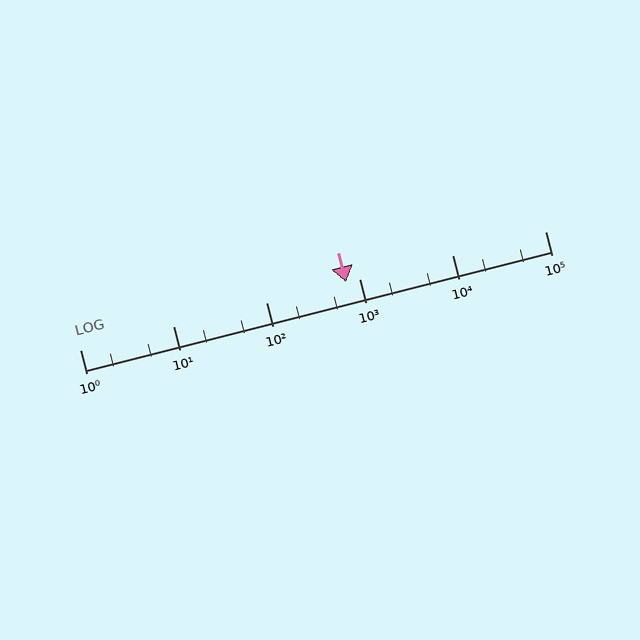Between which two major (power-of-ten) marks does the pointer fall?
The pointer is between 100 and 1000.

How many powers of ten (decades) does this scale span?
The scale spans 5 decades, from 1 to 100000.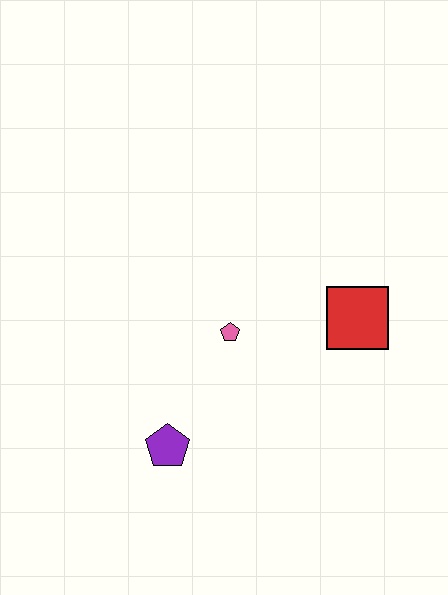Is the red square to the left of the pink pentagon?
No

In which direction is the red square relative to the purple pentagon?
The red square is to the right of the purple pentagon.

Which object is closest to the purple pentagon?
The pink pentagon is closest to the purple pentagon.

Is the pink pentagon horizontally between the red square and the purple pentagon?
Yes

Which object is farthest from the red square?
The purple pentagon is farthest from the red square.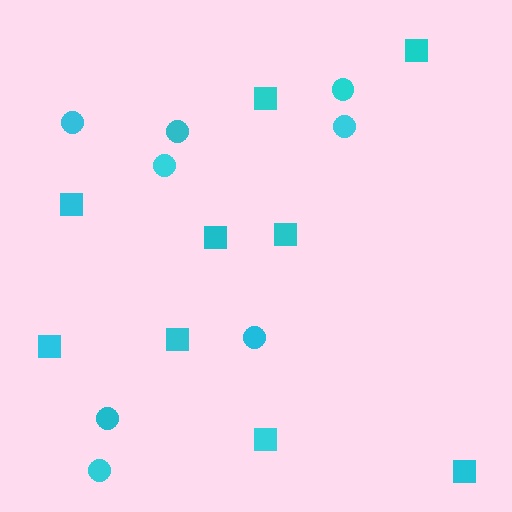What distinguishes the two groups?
There are 2 groups: one group of circles (8) and one group of squares (9).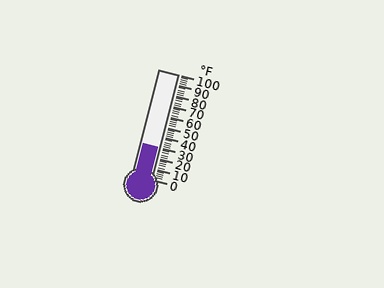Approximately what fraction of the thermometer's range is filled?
The thermometer is filled to approximately 30% of its range.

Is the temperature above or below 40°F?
The temperature is below 40°F.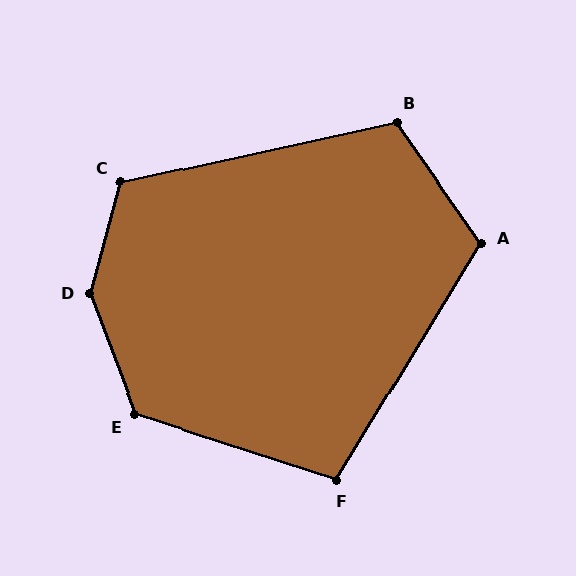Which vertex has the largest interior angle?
D, at approximately 144 degrees.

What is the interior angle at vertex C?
Approximately 118 degrees (obtuse).